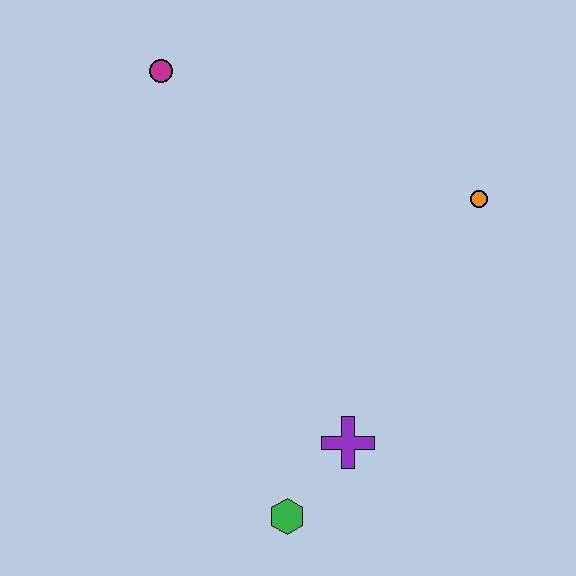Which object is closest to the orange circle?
The purple cross is closest to the orange circle.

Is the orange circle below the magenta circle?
Yes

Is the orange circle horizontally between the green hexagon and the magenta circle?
No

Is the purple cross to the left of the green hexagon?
No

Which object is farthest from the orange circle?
The green hexagon is farthest from the orange circle.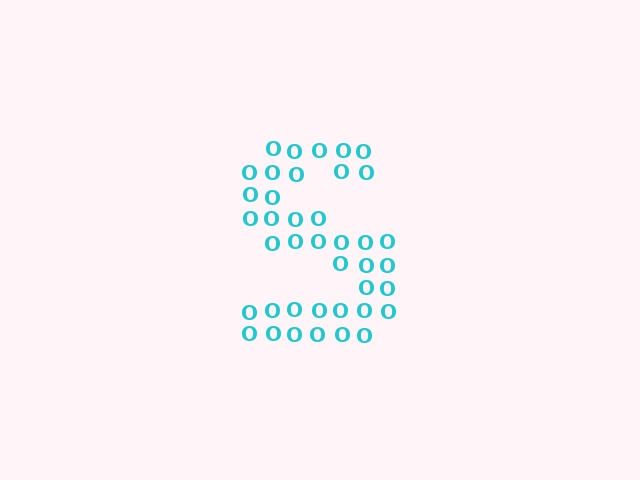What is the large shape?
The large shape is the letter S.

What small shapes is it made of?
It is made of small letter O's.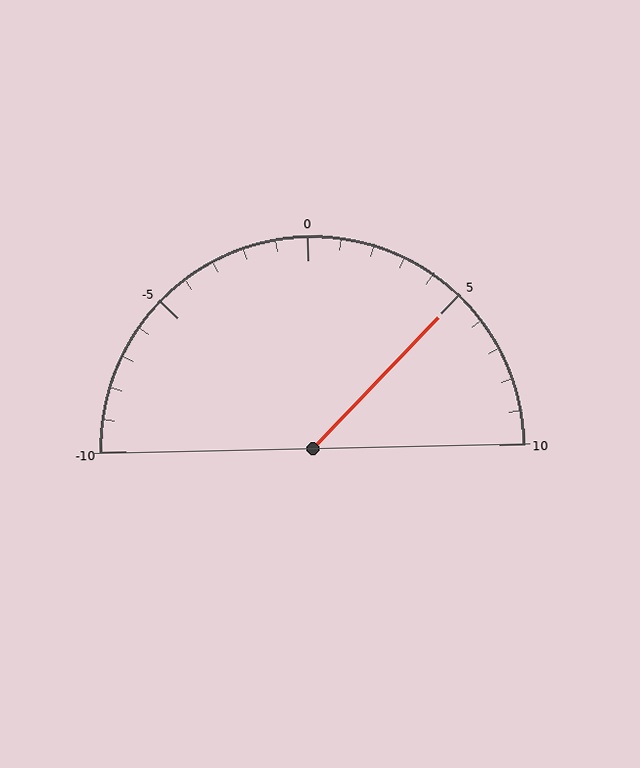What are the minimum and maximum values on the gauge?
The gauge ranges from -10 to 10.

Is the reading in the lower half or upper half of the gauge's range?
The reading is in the upper half of the range (-10 to 10).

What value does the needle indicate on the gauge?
The needle indicates approximately 5.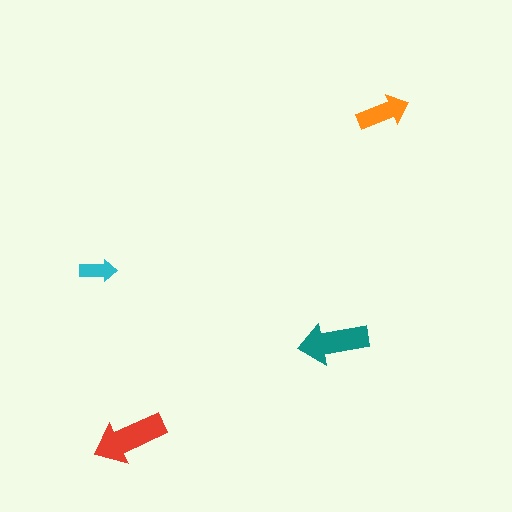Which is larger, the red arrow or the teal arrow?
The red one.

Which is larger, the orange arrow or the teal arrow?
The teal one.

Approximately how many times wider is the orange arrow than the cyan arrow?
About 1.5 times wider.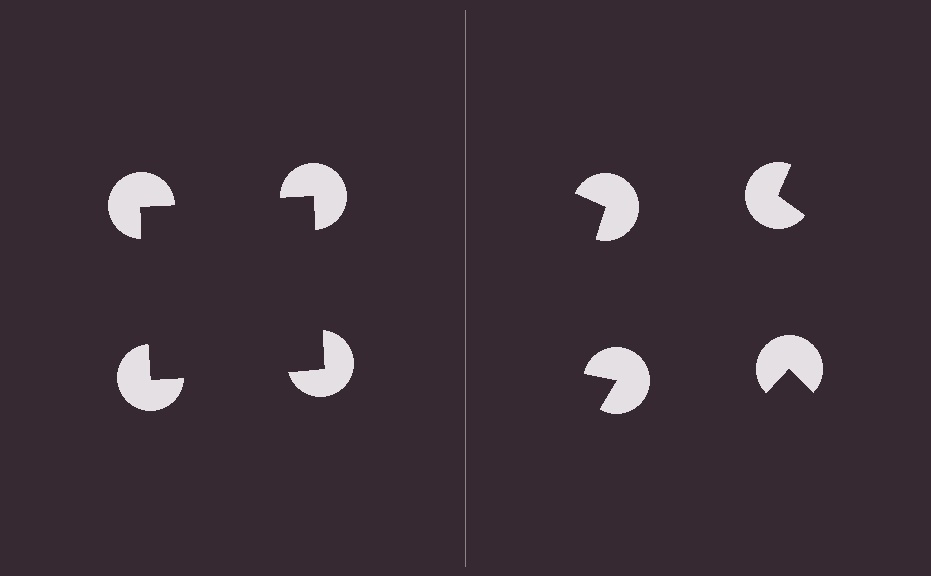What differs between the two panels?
The pac-man discs are positioned identically on both sides; only the wedge orientations differ. On the left they align to a square; on the right they are misaligned.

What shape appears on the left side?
An illusory square.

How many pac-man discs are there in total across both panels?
8 — 4 on each side.